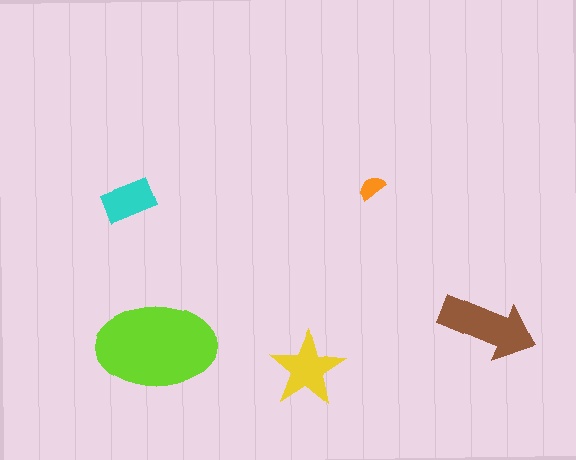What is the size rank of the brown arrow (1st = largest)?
2nd.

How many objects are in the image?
There are 5 objects in the image.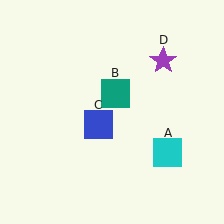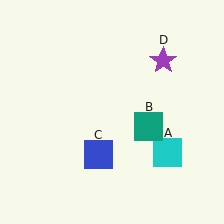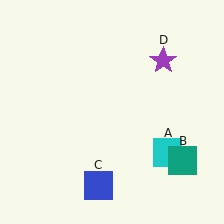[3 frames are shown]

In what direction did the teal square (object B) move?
The teal square (object B) moved down and to the right.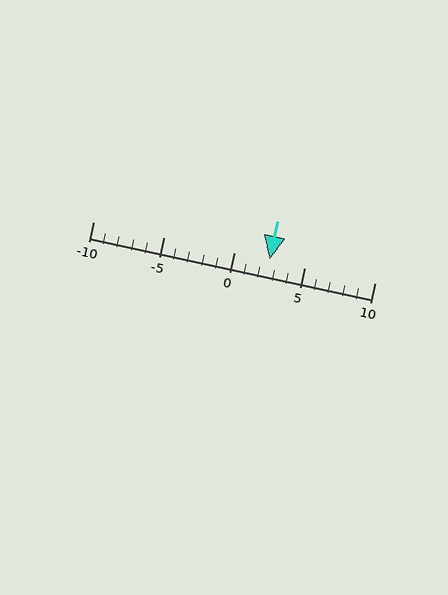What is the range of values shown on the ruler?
The ruler shows values from -10 to 10.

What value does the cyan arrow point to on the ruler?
The cyan arrow points to approximately 2.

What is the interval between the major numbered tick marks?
The major tick marks are spaced 5 units apart.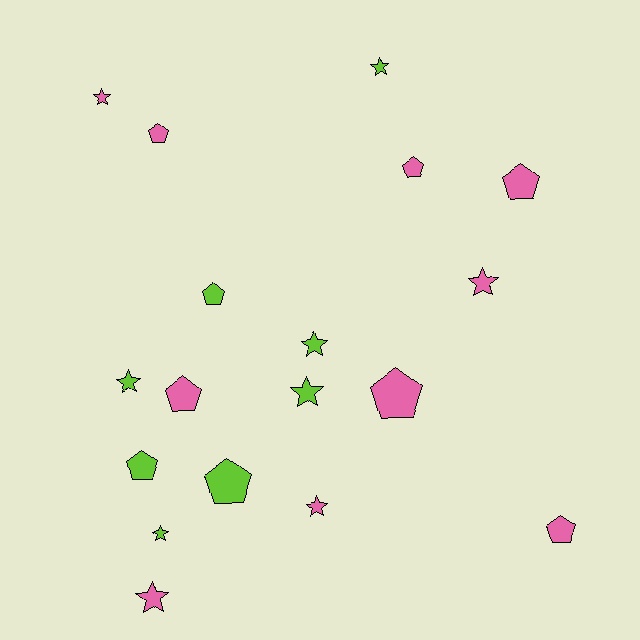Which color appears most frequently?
Pink, with 10 objects.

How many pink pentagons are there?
There are 6 pink pentagons.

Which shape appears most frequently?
Star, with 9 objects.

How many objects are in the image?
There are 18 objects.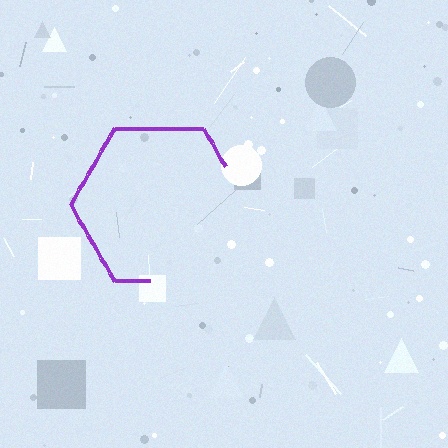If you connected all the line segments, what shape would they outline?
They would outline a hexagon.